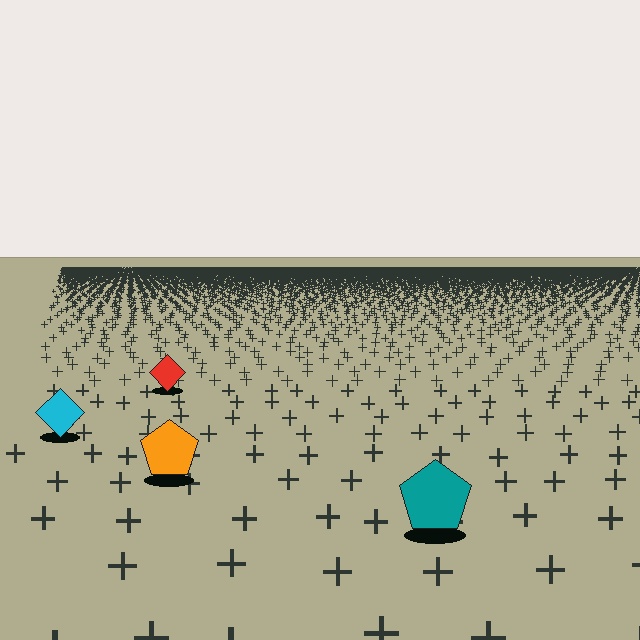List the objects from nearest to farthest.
From nearest to farthest: the teal pentagon, the orange pentagon, the cyan diamond, the red diamond.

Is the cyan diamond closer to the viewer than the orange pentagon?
No. The orange pentagon is closer — you can tell from the texture gradient: the ground texture is coarser near it.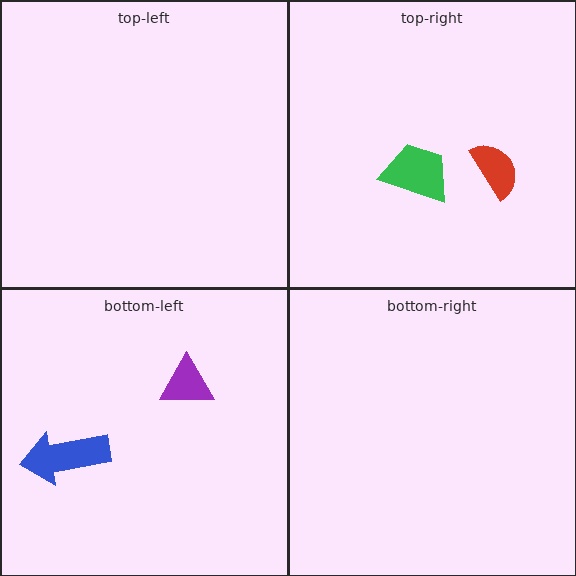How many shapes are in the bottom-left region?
2.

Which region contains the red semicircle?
The top-right region.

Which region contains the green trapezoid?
The top-right region.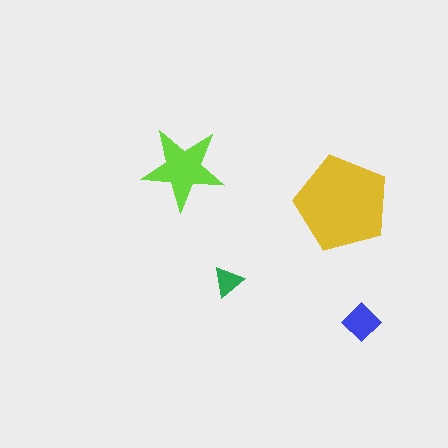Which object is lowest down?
The blue diamond is bottommost.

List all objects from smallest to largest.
The green triangle, the blue diamond, the lime star, the yellow pentagon.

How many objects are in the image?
There are 4 objects in the image.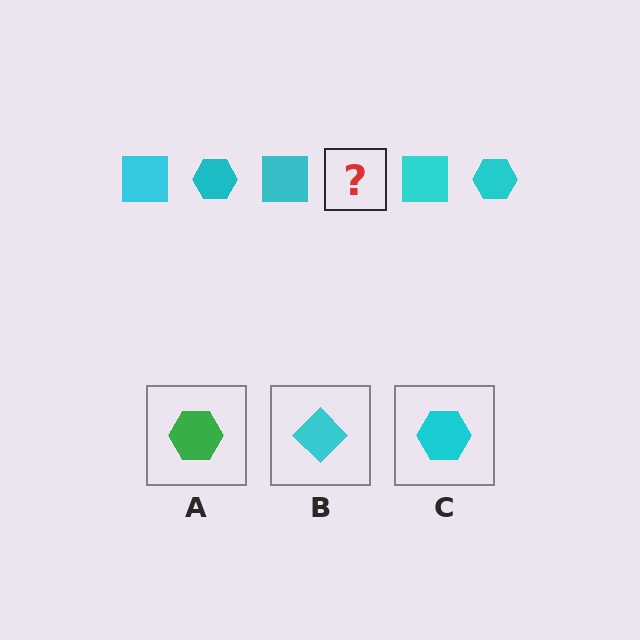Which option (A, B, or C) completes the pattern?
C.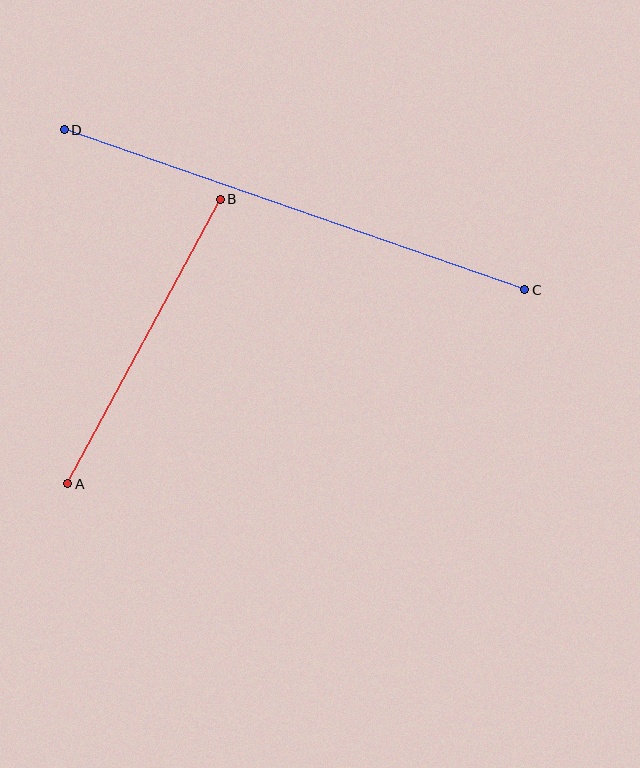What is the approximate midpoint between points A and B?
The midpoint is at approximately (144, 342) pixels.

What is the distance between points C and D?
The distance is approximately 488 pixels.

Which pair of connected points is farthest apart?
Points C and D are farthest apart.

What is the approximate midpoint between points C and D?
The midpoint is at approximately (294, 210) pixels.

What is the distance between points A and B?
The distance is approximately 323 pixels.